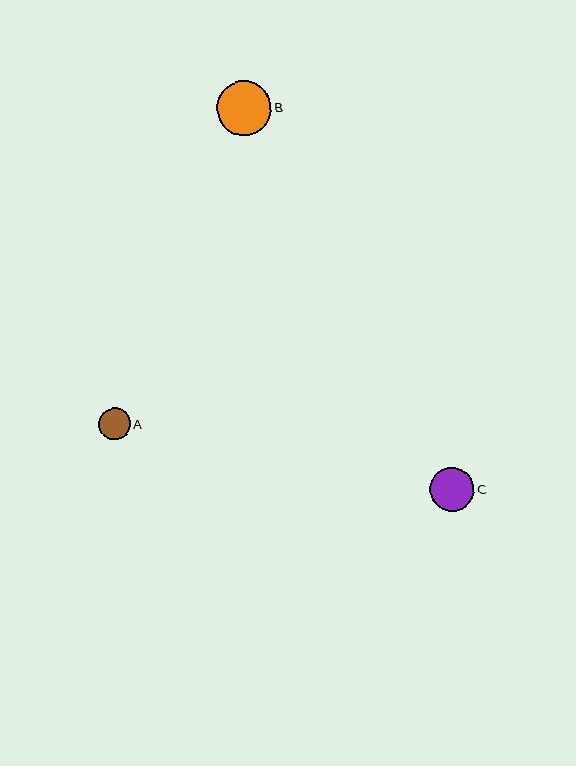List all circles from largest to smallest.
From largest to smallest: B, C, A.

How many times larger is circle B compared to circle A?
Circle B is approximately 1.7 times the size of circle A.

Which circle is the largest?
Circle B is the largest with a size of approximately 54 pixels.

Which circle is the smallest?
Circle A is the smallest with a size of approximately 32 pixels.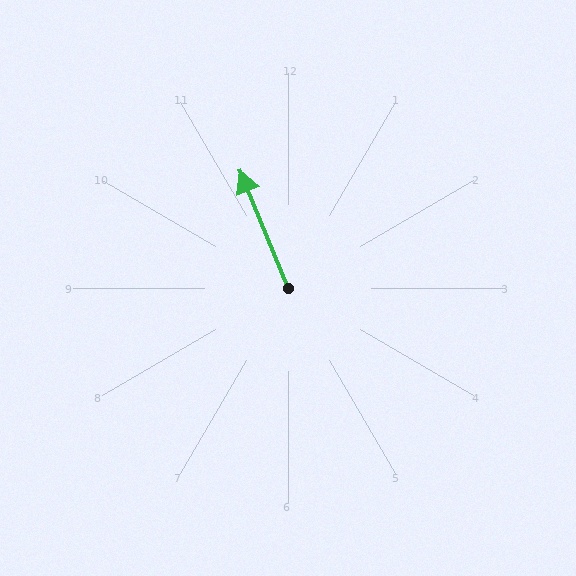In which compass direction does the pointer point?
North.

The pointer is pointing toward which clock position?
Roughly 11 o'clock.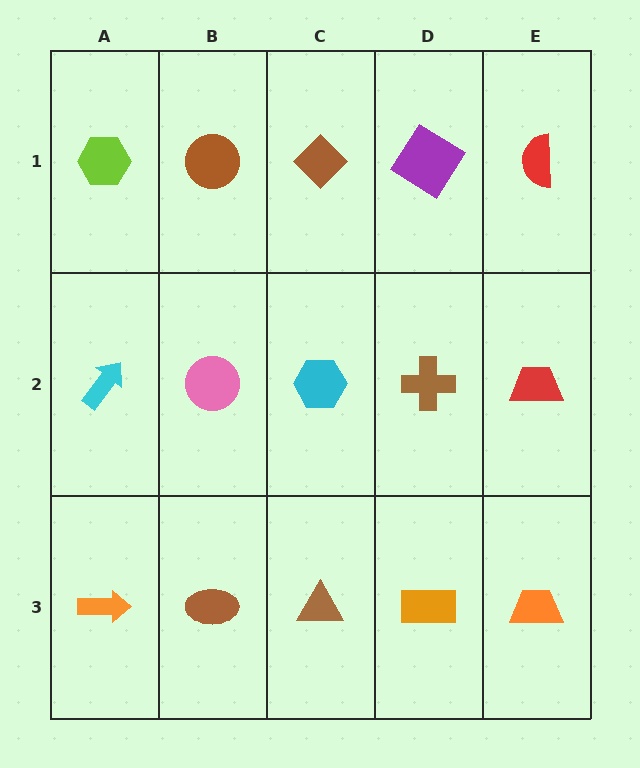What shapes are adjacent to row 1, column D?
A brown cross (row 2, column D), a brown diamond (row 1, column C), a red semicircle (row 1, column E).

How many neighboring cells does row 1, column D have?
3.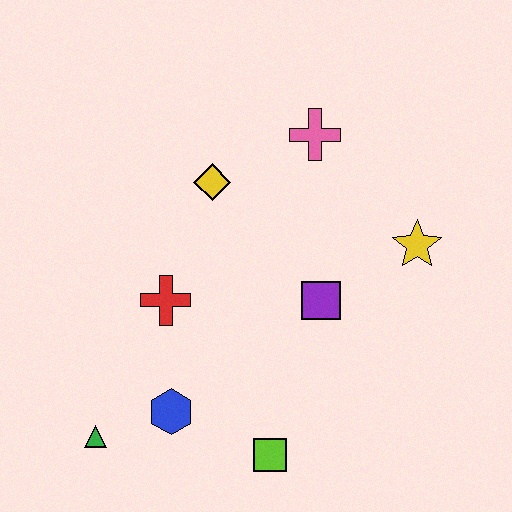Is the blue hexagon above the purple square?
No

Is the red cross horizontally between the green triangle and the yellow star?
Yes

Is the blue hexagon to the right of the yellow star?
No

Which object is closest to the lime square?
The blue hexagon is closest to the lime square.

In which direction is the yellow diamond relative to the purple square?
The yellow diamond is above the purple square.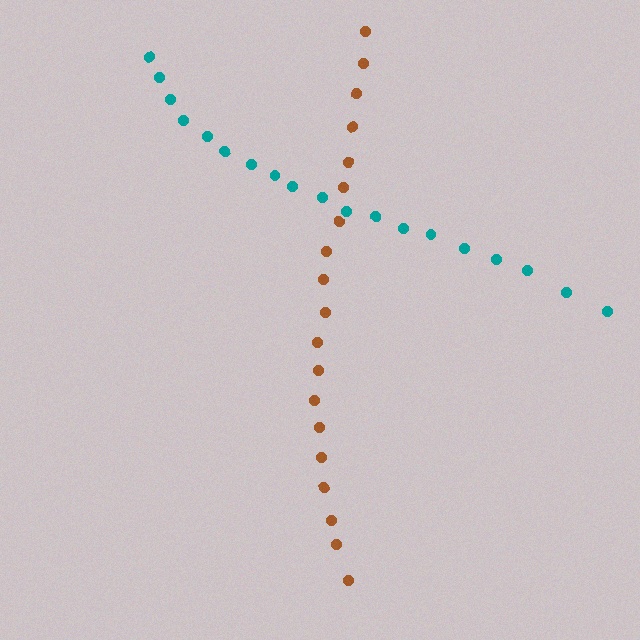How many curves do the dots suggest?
There are 2 distinct paths.